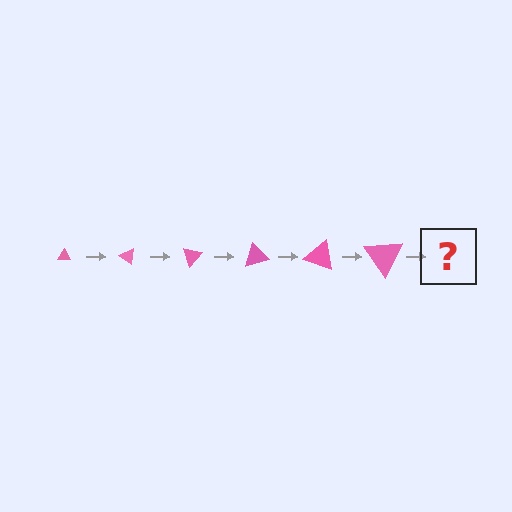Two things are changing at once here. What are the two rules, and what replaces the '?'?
The two rules are that the triangle grows larger each step and it rotates 35 degrees each step. The '?' should be a triangle, larger than the previous one and rotated 210 degrees from the start.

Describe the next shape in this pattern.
It should be a triangle, larger than the previous one and rotated 210 degrees from the start.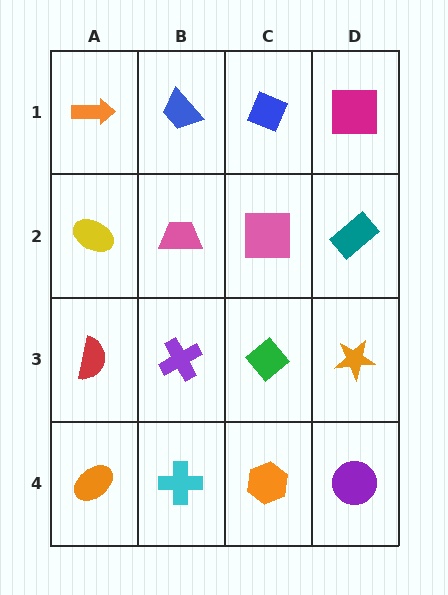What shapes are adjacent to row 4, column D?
An orange star (row 3, column D), an orange hexagon (row 4, column C).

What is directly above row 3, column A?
A yellow ellipse.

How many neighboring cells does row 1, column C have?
3.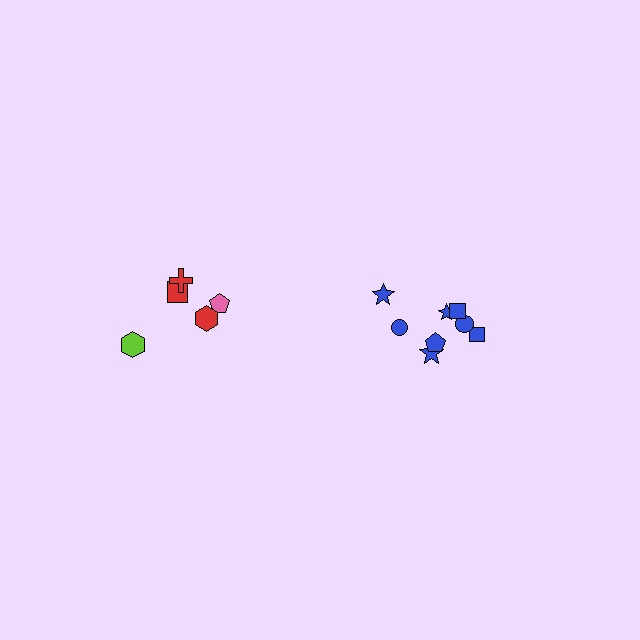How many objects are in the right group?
There are 8 objects.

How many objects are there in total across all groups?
There are 13 objects.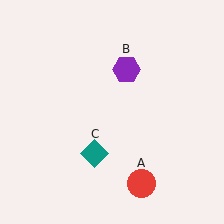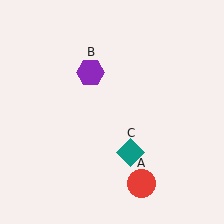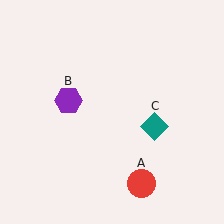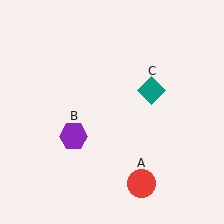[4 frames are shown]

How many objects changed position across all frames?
2 objects changed position: purple hexagon (object B), teal diamond (object C).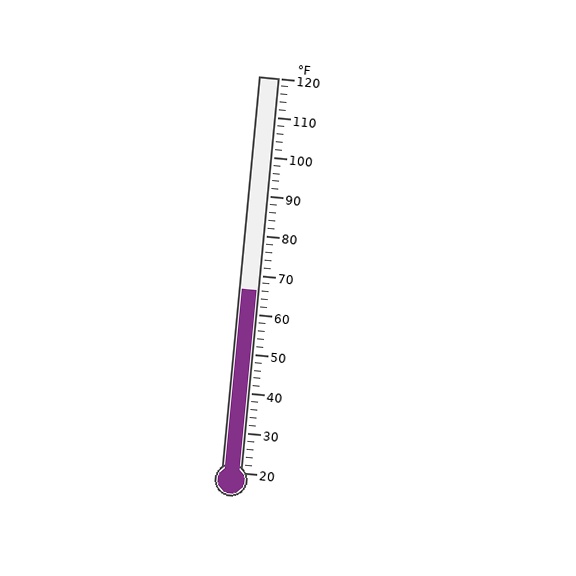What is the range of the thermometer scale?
The thermometer scale ranges from 20°F to 120°F.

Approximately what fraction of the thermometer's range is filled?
The thermometer is filled to approximately 45% of its range.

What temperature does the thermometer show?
The thermometer shows approximately 66°F.